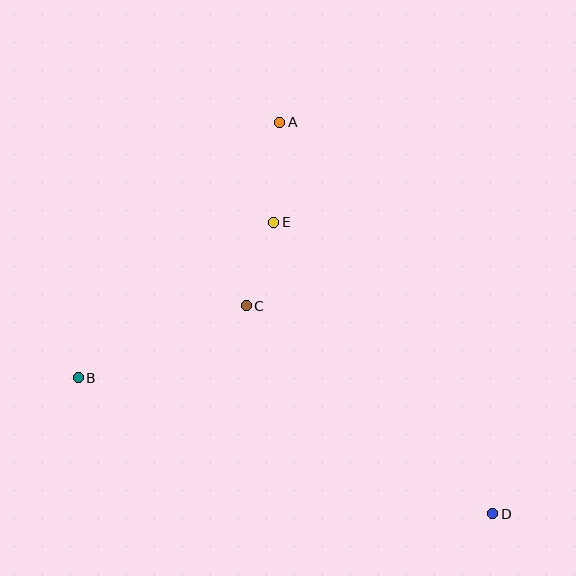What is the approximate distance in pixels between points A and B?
The distance between A and B is approximately 325 pixels.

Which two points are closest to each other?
Points C and E are closest to each other.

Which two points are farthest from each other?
Points A and D are farthest from each other.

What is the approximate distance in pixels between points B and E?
The distance between B and E is approximately 250 pixels.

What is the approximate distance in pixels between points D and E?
The distance between D and E is approximately 365 pixels.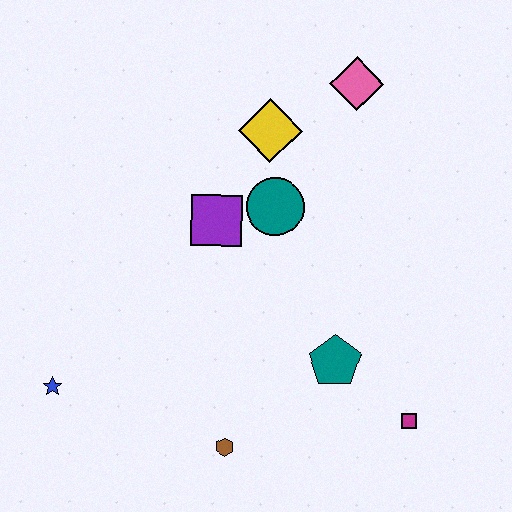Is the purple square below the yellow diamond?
Yes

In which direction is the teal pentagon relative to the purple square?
The teal pentagon is below the purple square.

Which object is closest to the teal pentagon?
The magenta square is closest to the teal pentagon.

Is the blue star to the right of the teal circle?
No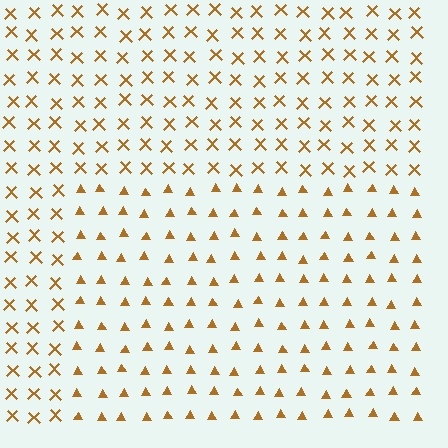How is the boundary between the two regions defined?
The boundary is defined by a change in element shape: triangles inside vs. X marks outside. All elements share the same color and spacing.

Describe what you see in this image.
The image is filled with small brown elements arranged in a uniform grid. A rectangle-shaped region contains triangles, while the surrounding area contains X marks. The boundary is defined purely by the change in element shape.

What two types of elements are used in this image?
The image uses triangles inside the rectangle region and X marks outside it.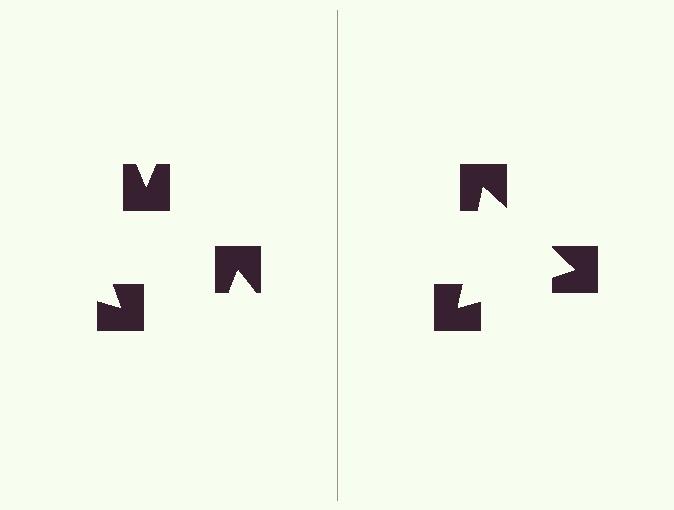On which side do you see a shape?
An illusory triangle appears on the right side. On the left side the wedge cuts are rotated, so no coherent shape forms.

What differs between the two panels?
The notched squares are positioned identically on both sides; only the wedge orientations differ. On the right they align to a triangle; on the left they are misaligned.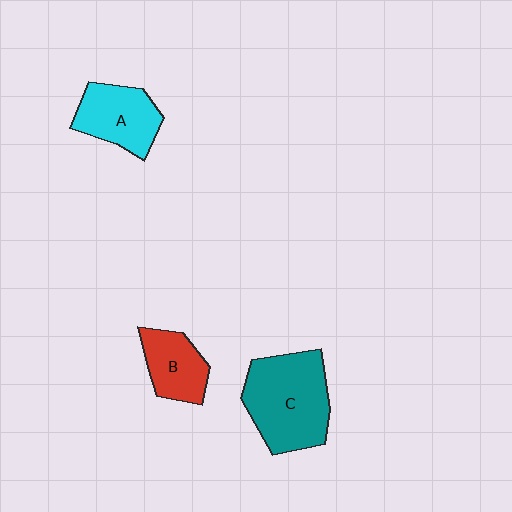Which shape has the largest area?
Shape C (teal).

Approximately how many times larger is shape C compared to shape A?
Approximately 1.6 times.